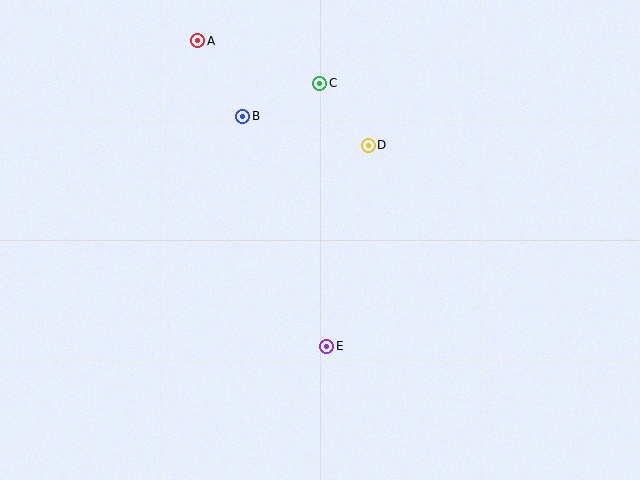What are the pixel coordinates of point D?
Point D is at (368, 145).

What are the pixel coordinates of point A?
Point A is at (198, 41).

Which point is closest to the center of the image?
Point D at (368, 145) is closest to the center.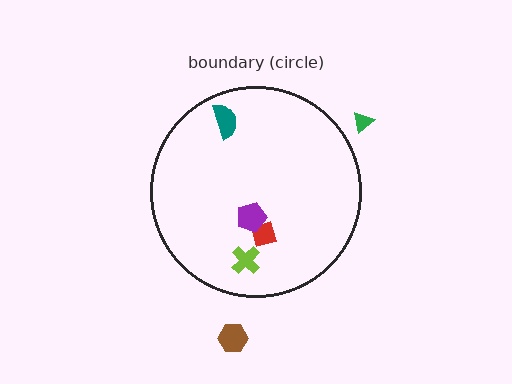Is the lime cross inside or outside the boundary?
Inside.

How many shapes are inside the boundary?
4 inside, 2 outside.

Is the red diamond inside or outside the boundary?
Inside.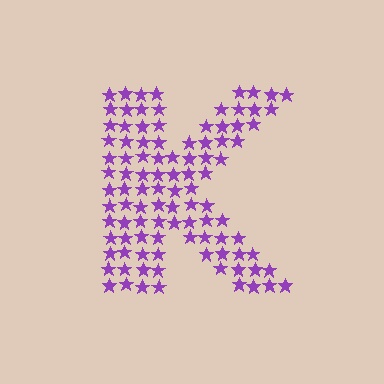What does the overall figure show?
The overall figure shows the letter K.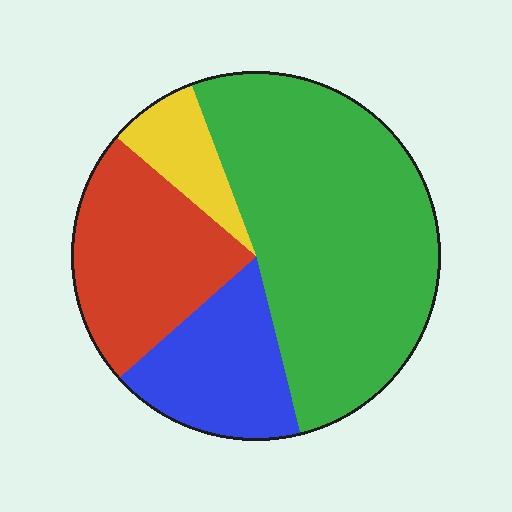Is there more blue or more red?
Red.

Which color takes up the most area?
Green, at roughly 50%.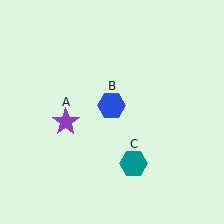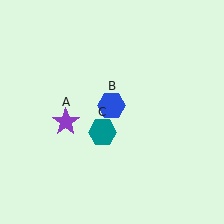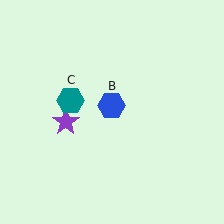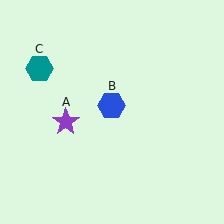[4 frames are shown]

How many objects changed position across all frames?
1 object changed position: teal hexagon (object C).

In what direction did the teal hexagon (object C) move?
The teal hexagon (object C) moved up and to the left.